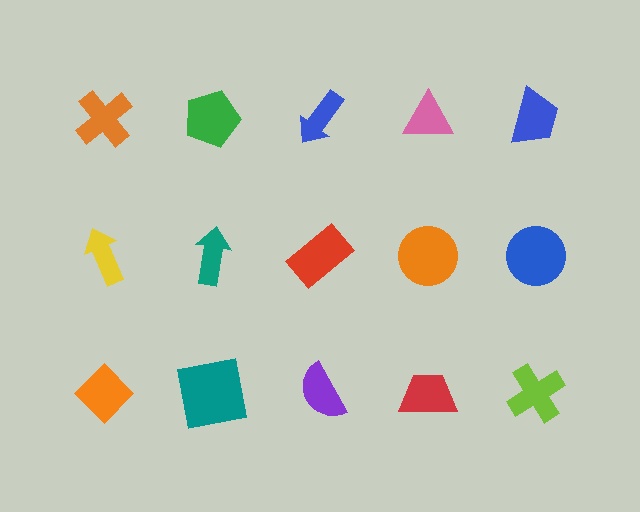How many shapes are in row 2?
5 shapes.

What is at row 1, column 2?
A green pentagon.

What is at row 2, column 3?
A red rectangle.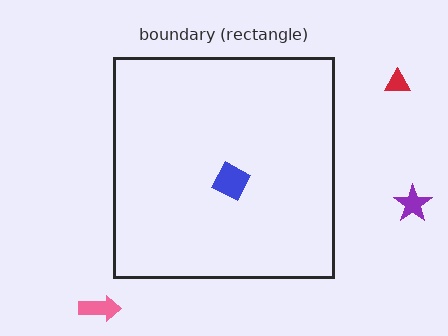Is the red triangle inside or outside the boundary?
Outside.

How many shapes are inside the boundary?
1 inside, 3 outside.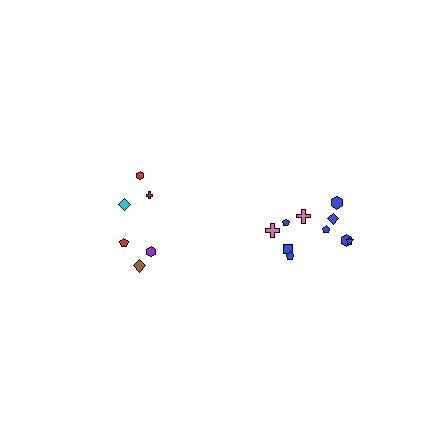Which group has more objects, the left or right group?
The right group.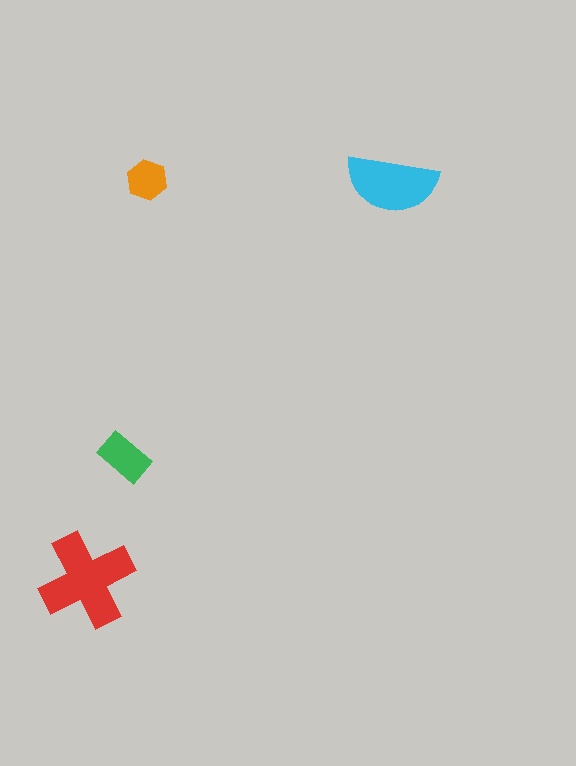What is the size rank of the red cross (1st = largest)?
1st.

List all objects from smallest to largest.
The orange hexagon, the green rectangle, the cyan semicircle, the red cross.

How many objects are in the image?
There are 4 objects in the image.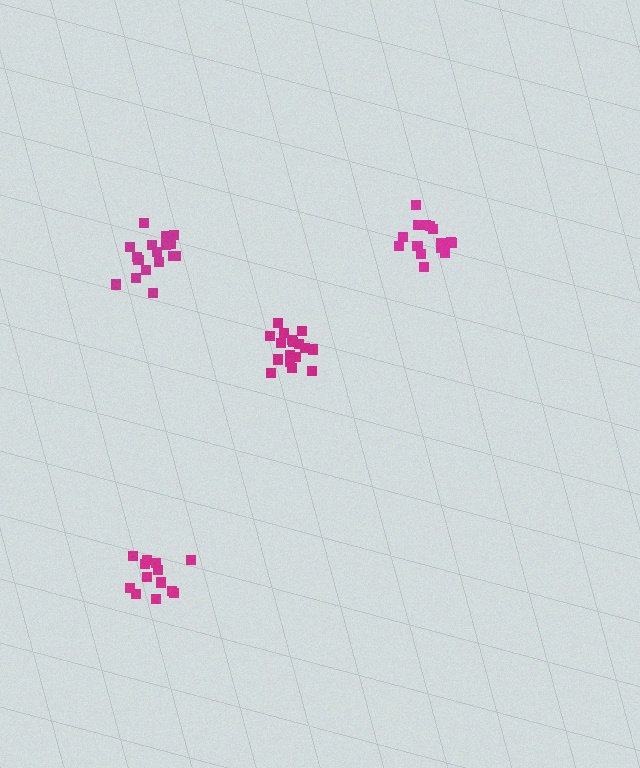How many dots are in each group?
Group 1: 17 dots, Group 2: 13 dots, Group 3: 17 dots, Group 4: 15 dots (62 total).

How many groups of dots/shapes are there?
There are 4 groups.